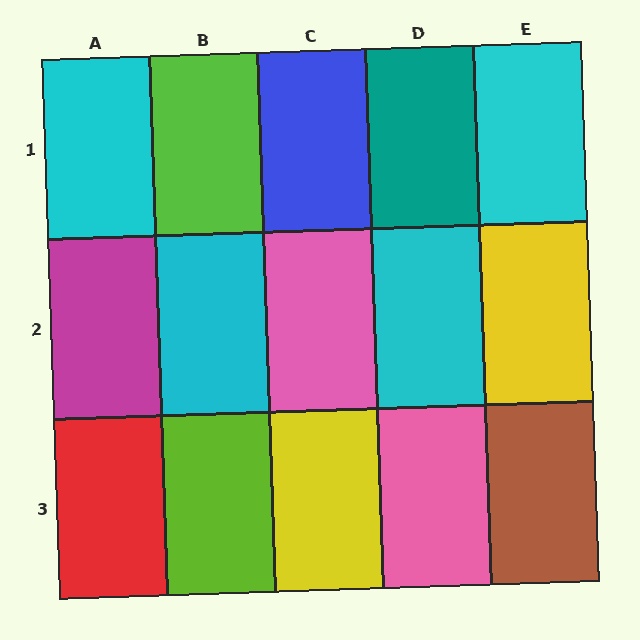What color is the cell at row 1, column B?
Lime.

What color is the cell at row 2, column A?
Magenta.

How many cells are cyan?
4 cells are cyan.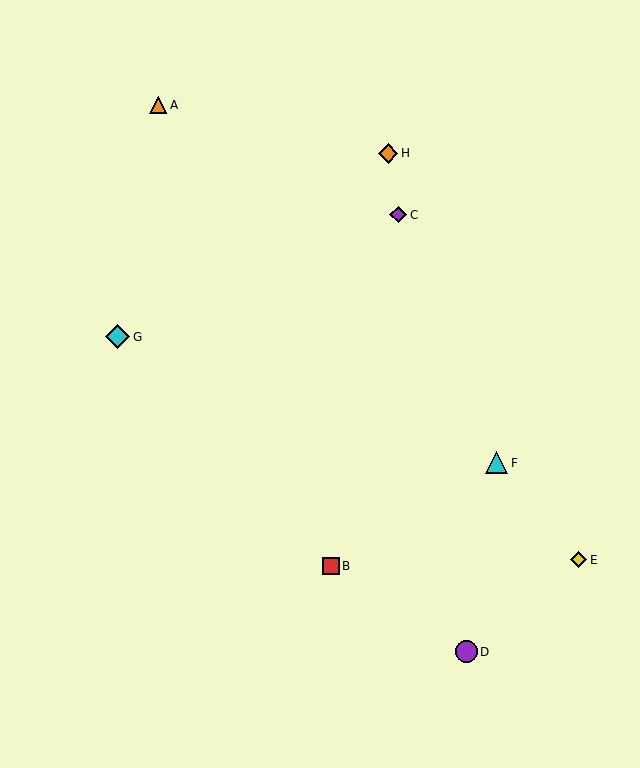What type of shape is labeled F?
Shape F is a cyan triangle.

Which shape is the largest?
The cyan diamond (labeled G) is the largest.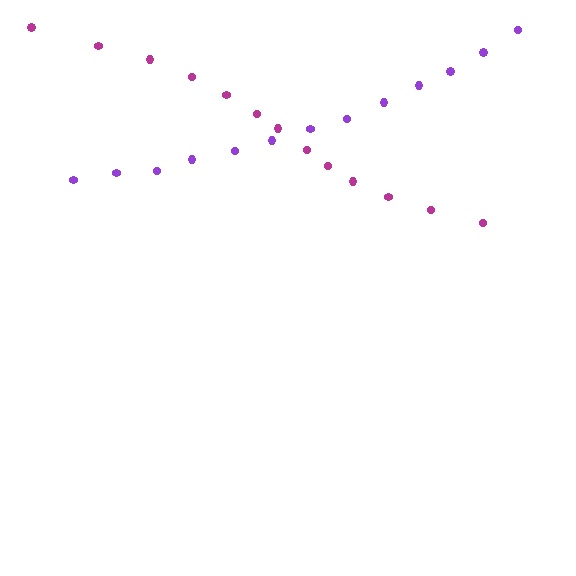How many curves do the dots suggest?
There are 2 distinct paths.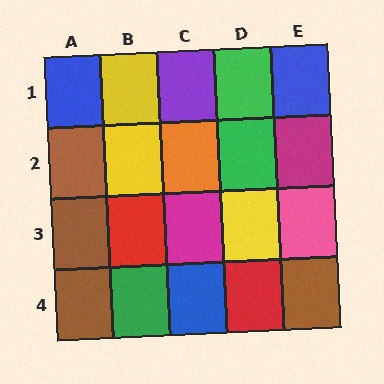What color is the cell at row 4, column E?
Brown.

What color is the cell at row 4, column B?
Green.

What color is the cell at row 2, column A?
Brown.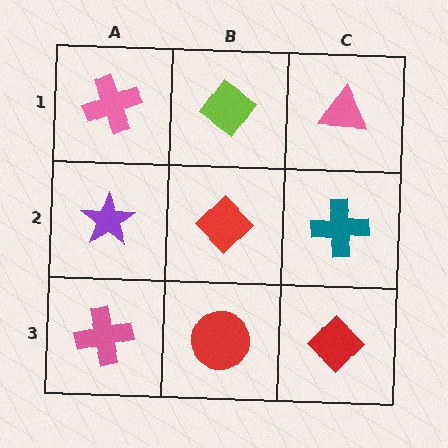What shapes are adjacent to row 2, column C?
A pink triangle (row 1, column C), a red diamond (row 3, column C), a red diamond (row 2, column B).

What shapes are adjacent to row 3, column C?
A teal cross (row 2, column C), a red circle (row 3, column B).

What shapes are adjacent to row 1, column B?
A red diamond (row 2, column B), a pink cross (row 1, column A), a pink triangle (row 1, column C).